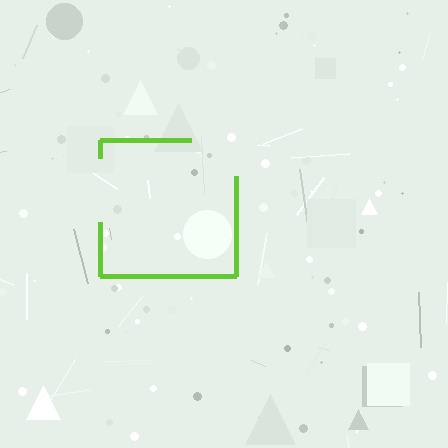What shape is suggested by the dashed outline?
The dashed outline suggests a square.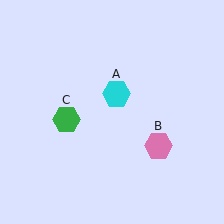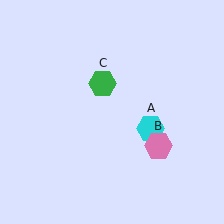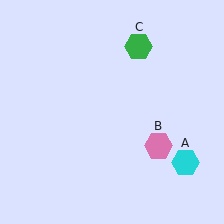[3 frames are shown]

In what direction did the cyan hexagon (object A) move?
The cyan hexagon (object A) moved down and to the right.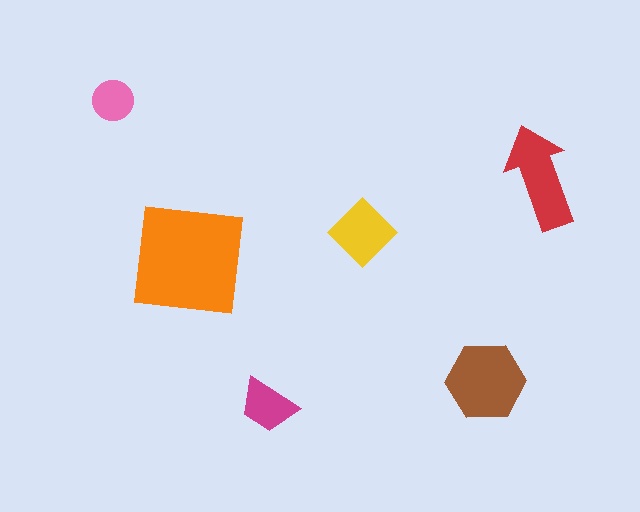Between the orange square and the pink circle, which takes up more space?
The orange square.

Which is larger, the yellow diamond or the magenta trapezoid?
The yellow diamond.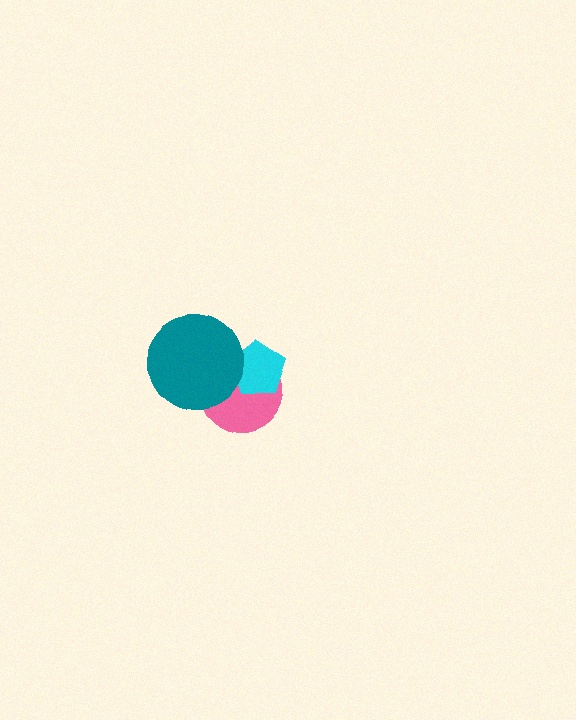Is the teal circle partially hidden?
No, no other shape covers it.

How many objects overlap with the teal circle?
2 objects overlap with the teal circle.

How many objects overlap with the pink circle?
2 objects overlap with the pink circle.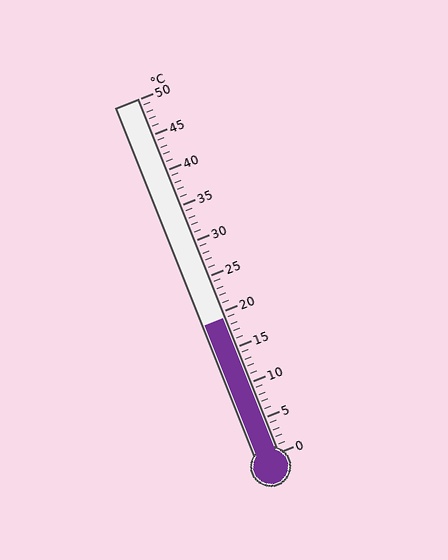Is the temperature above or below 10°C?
The temperature is above 10°C.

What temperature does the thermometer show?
The thermometer shows approximately 19°C.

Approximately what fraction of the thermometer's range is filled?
The thermometer is filled to approximately 40% of its range.